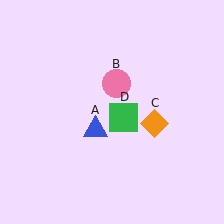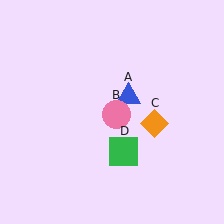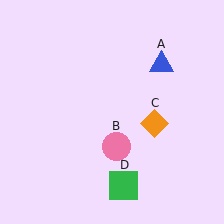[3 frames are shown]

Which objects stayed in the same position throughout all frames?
Orange diamond (object C) remained stationary.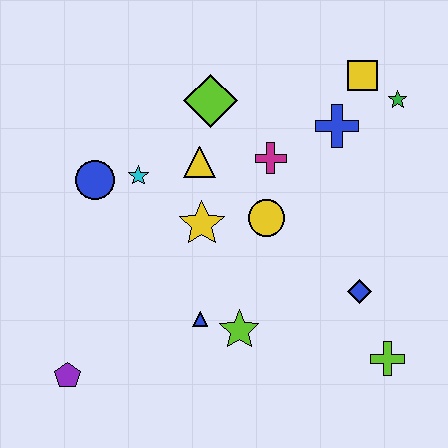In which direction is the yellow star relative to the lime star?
The yellow star is above the lime star.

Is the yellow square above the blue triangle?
Yes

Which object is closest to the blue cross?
The yellow square is closest to the blue cross.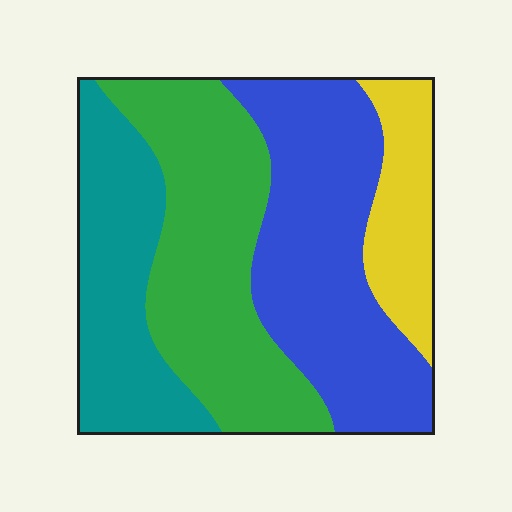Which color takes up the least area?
Yellow, at roughly 15%.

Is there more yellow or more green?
Green.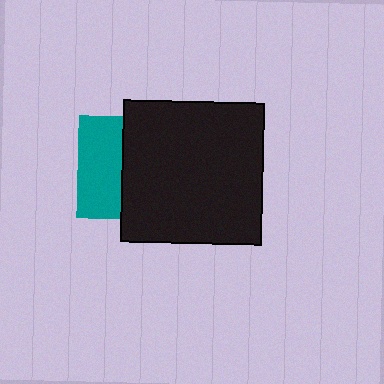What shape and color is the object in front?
The object in front is a black square.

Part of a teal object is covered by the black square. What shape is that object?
It is a square.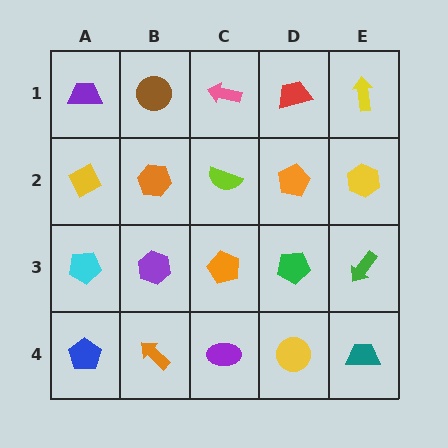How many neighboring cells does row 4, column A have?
2.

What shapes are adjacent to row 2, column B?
A brown circle (row 1, column B), a purple hexagon (row 3, column B), a yellow diamond (row 2, column A), a lime semicircle (row 2, column C).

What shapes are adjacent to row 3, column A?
A yellow diamond (row 2, column A), a blue pentagon (row 4, column A), a purple hexagon (row 3, column B).